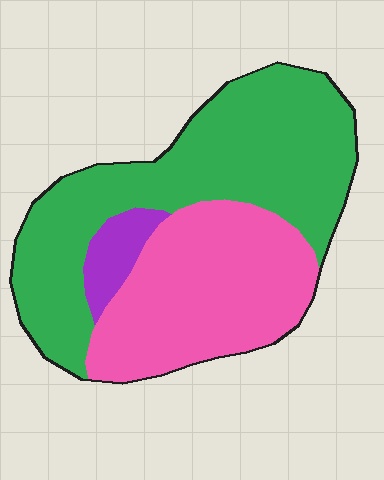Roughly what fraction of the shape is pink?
Pink covers about 40% of the shape.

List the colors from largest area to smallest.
From largest to smallest: green, pink, purple.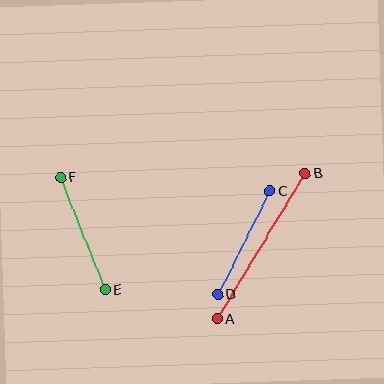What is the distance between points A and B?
The distance is approximately 170 pixels.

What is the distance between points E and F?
The distance is approximately 120 pixels.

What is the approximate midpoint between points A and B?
The midpoint is at approximately (261, 246) pixels.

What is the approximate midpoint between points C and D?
The midpoint is at approximately (244, 243) pixels.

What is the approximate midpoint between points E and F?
The midpoint is at approximately (83, 234) pixels.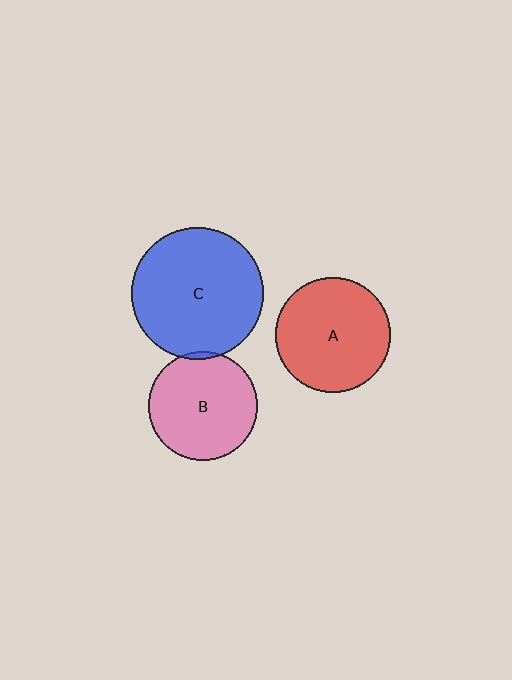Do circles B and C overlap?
Yes.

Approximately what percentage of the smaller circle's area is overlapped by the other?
Approximately 5%.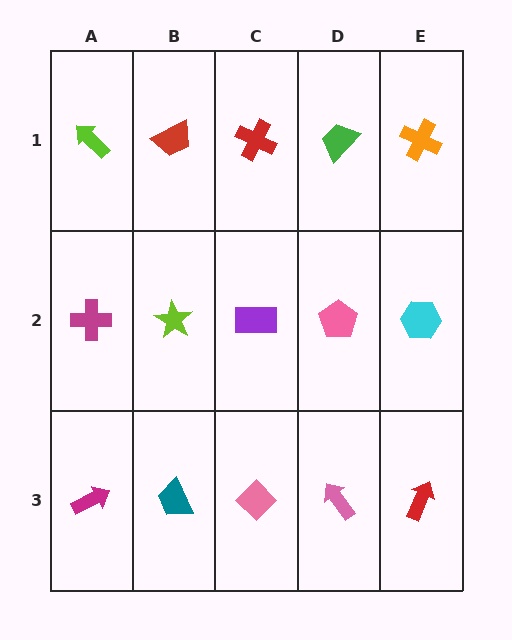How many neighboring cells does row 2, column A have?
3.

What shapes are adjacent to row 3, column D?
A pink pentagon (row 2, column D), a pink diamond (row 3, column C), a red arrow (row 3, column E).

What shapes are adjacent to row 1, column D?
A pink pentagon (row 2, column D), a red cross (row 1, column C), an orange cross (row 1, column E).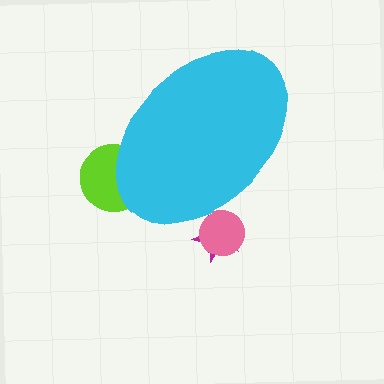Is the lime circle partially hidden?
Yes, the lime circle is partially hidden behind the cyan ellipse.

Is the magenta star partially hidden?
Yes, the magenta star is partially hidden behind the cyan ellipse.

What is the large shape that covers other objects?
A cyan ellipse.